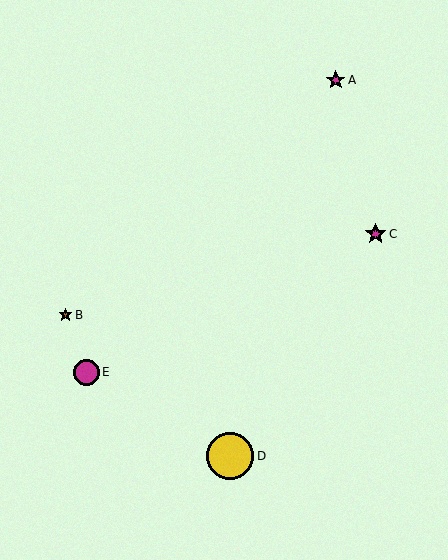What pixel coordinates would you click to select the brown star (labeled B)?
Click at (66, 315) to select the brown star B.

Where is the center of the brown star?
The center of the brown star is at (66, 315).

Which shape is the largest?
The yellow circle (labeled D) is the largest.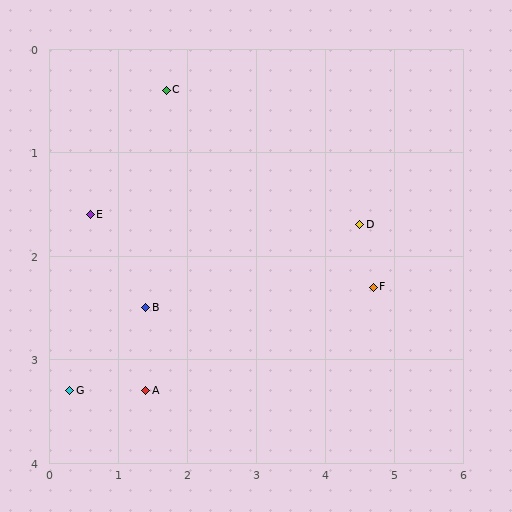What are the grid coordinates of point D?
Point D is at approximately (4.5, 1.7).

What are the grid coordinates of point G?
Point G is at approximately (0.3, 3.3).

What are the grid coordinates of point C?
Point C is at approximately (1.7, 0.4).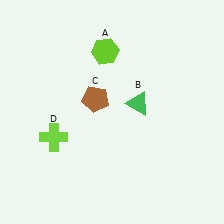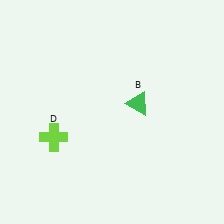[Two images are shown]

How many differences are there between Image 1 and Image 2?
There are 2 differences between the two images.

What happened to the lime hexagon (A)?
The lime hexagon (A) was removed in Image 2. It was in the top-left area of Image 1.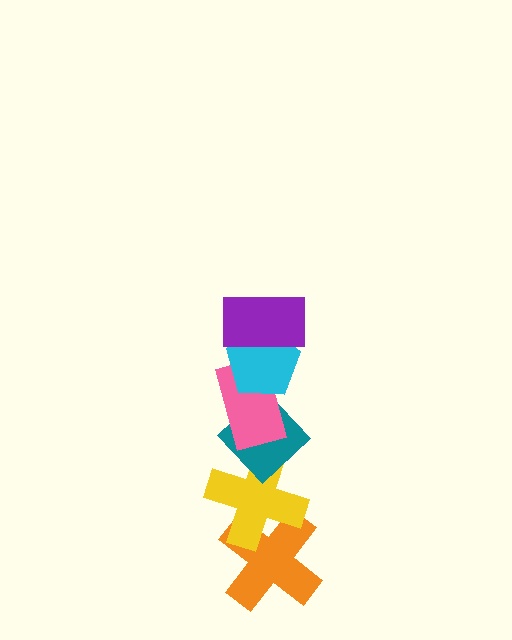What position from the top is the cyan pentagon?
The cyan pentagon is 2nd from the top.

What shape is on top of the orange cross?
The yellow cross is on top of the orange cross.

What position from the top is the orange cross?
The orange cross is 6th from the top.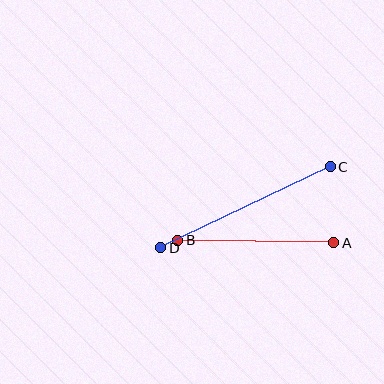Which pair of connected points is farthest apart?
Points C and D are farthest apart.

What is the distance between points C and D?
The distance is approximately 188 pixels.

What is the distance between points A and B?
The distance is approximately 156 pixels.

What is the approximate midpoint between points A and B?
The midpoint is at approximately (256, 242) pixels.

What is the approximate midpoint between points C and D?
The midpoint is at approximately (246, 207) pixels.